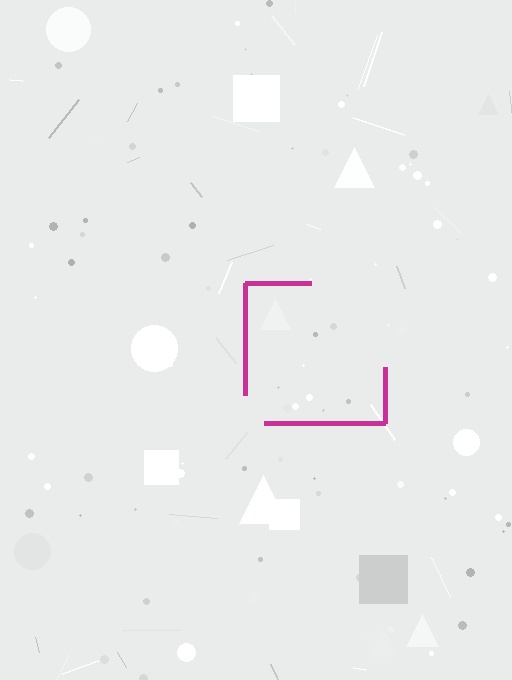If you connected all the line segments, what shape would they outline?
They would outline a square.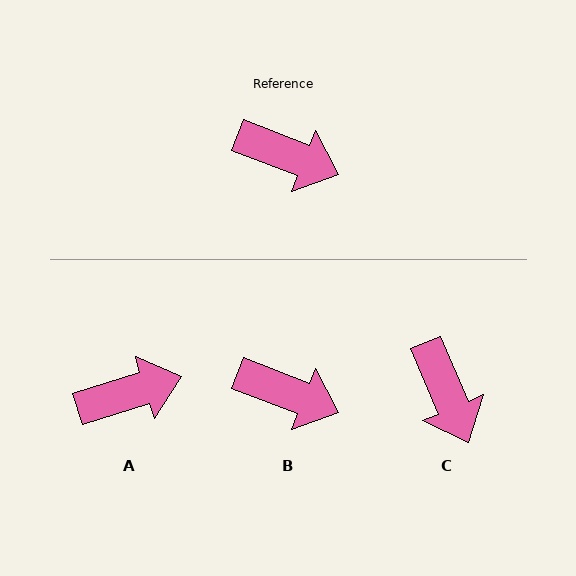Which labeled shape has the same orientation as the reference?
B.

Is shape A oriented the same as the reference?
No, it is off by about 39 degrees.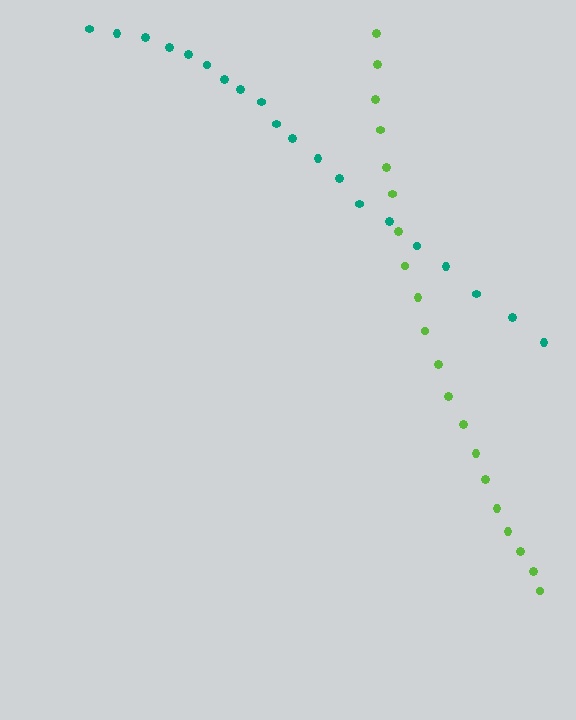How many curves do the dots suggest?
There are 2 distinct paths.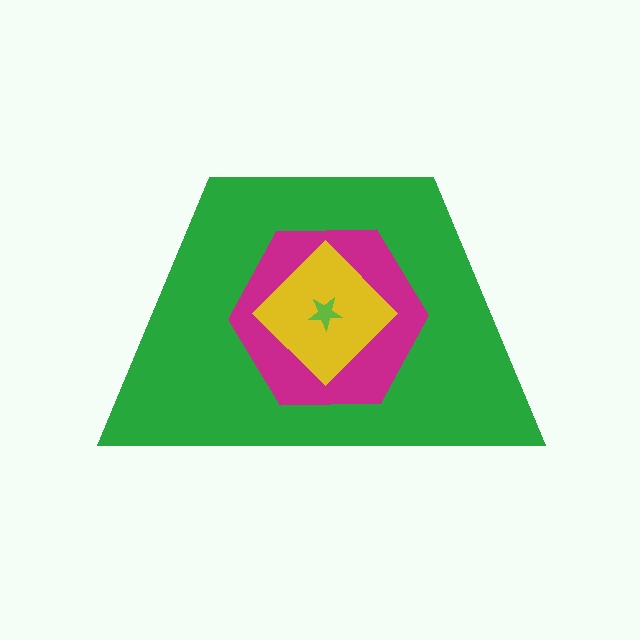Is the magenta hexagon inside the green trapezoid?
Yes.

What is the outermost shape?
The green trapezoid.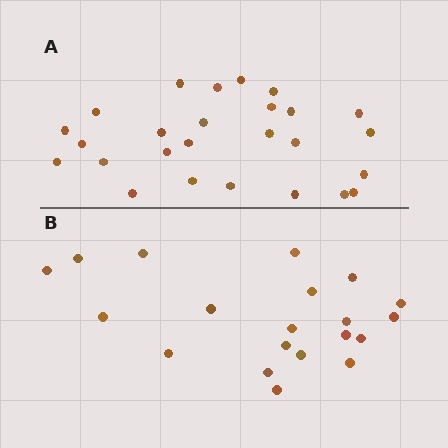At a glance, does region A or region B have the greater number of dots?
Region A (the top region) has more dots.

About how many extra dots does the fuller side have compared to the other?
Region A has about 6 more dots than region B.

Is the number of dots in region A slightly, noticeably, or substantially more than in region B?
Region A has noticeably more, but not dramatically so. The ratio is roughly 1.3 to 1.